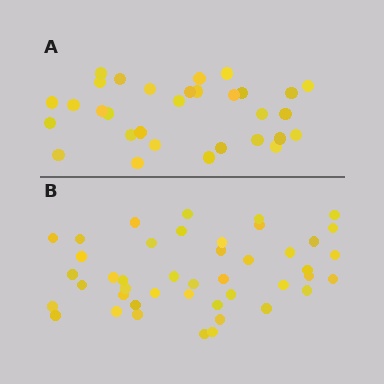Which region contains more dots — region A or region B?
Region B (the bottom region) has more dots.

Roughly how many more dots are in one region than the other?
Region B has approximately 15 more dots than region A.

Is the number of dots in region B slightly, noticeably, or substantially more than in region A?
Region B has noticeably more, but not dramatically so. The ratio is roughly 1.4 to 1.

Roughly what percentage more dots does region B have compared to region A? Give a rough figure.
About 40% more.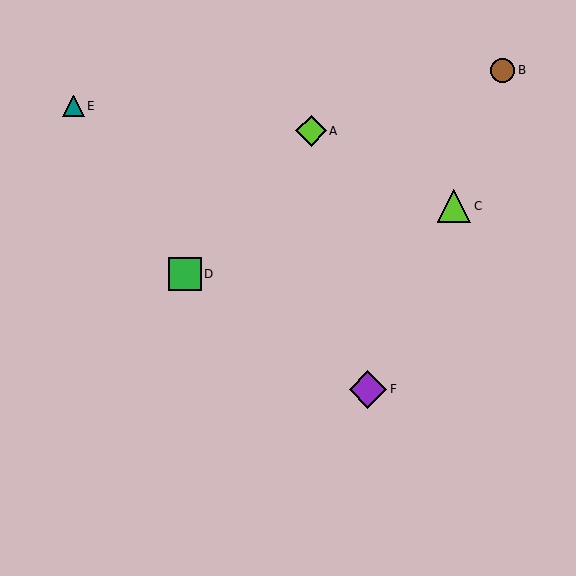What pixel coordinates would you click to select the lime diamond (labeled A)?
Click at (311, 131) to select the lime diamond A.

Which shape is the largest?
The purple diamond (labeled F) is the largest.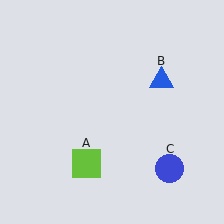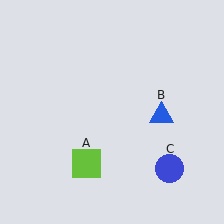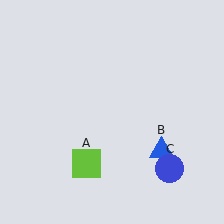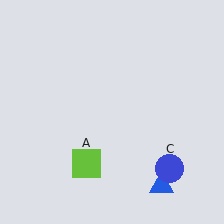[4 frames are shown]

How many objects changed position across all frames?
1 object changed position: blue triangle (object B).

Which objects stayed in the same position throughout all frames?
Lime square (object A) and blue circle (object C) remained stationary.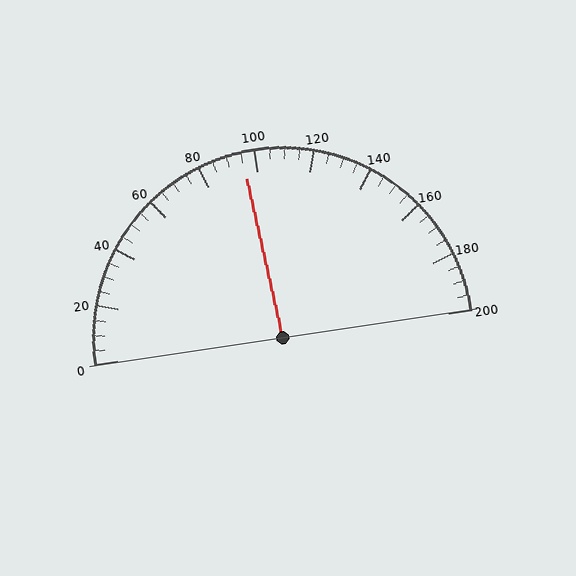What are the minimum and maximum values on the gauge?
The gauge ranges from 0 to 200.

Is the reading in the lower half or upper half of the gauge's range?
The reading is in the lower half of the range (0 to 200).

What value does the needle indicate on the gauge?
The needle indicates approximately 95.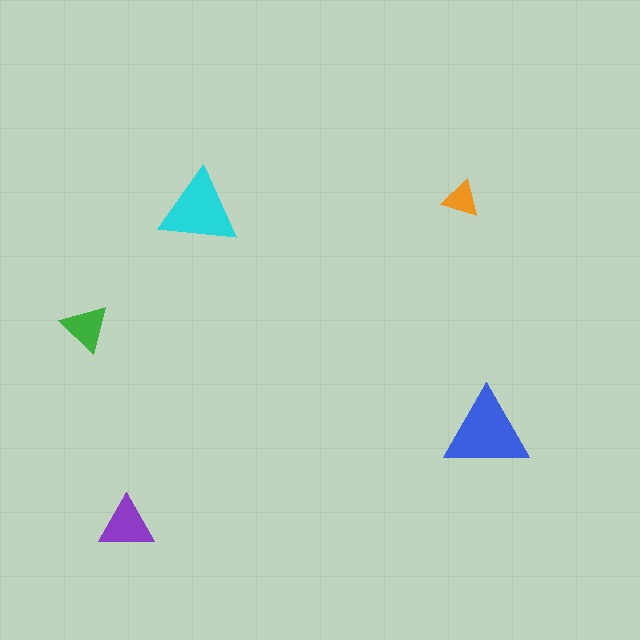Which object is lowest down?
The purple triangle is bottommost.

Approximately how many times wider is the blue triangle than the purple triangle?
About 1.5 times wider.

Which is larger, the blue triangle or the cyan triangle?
The blue one.